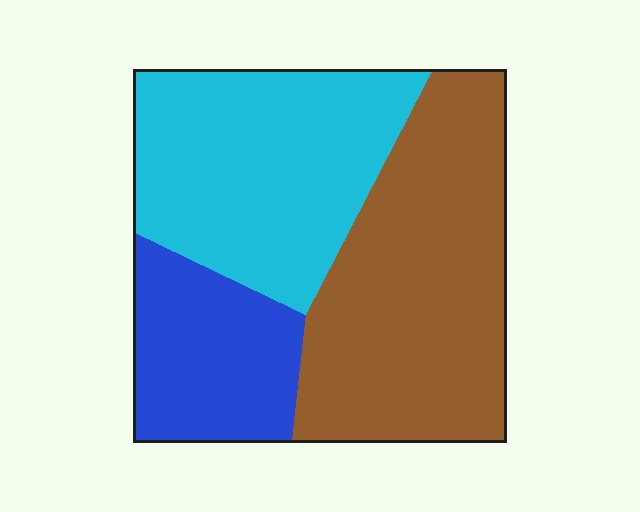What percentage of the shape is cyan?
Cyan covers roughly 35% of the shape.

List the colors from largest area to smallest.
From largest to smallest: brown, cyan, blue.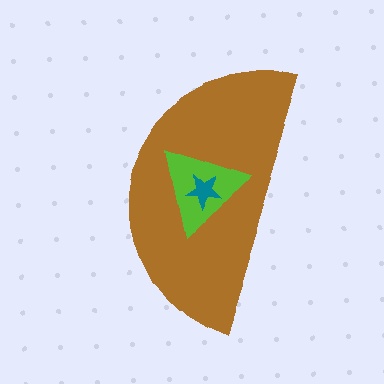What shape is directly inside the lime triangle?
The teal star.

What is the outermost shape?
The brown semicircle.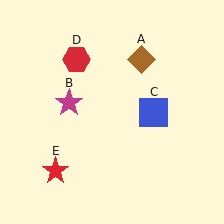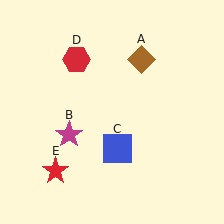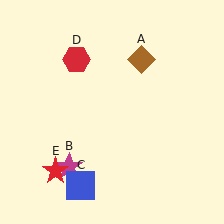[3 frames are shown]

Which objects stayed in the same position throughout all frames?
Brown diamond (object A) and red hexagon (object D) and red star (object E) remained stationary.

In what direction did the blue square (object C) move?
The blue square (object C) moved down and to the left.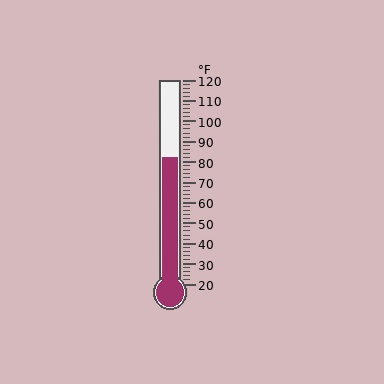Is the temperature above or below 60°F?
The temperature is above 60°F.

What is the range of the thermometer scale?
The thermometer scale ranges from 20°F to 120°F.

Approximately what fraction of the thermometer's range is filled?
The thermometer is filled to approximately 60% of its range.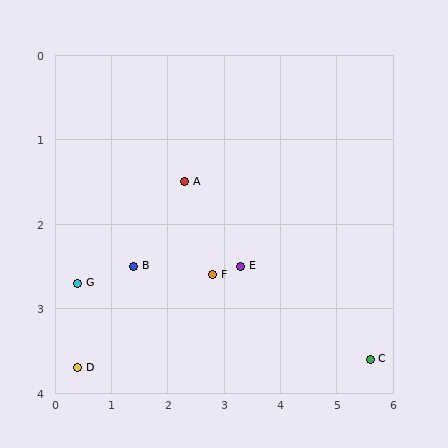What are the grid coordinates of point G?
Point G is at approximately (0.4, 2.7).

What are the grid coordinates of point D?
Point D is at approximately (0.4, 3.7).